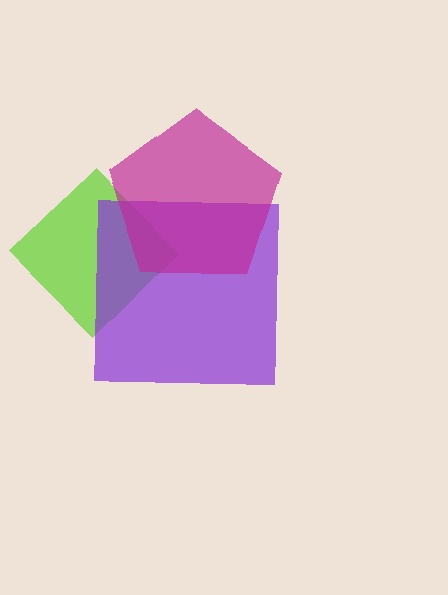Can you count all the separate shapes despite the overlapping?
Yes, there are 3 separate shapes.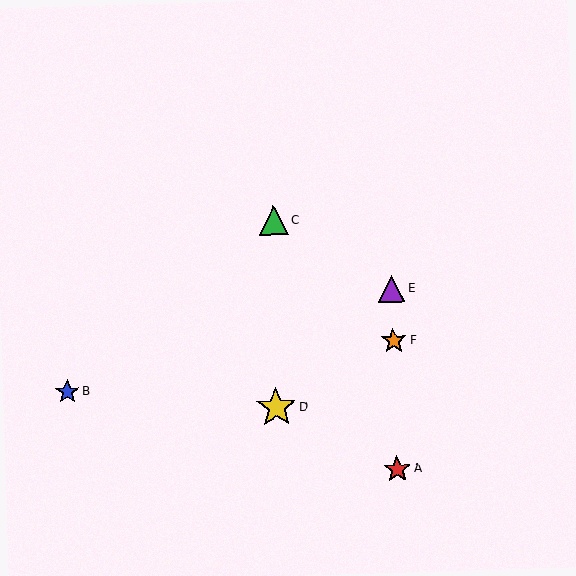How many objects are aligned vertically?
3 objects (A, E, F) are aligned vertically.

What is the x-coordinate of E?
Object E is at x≈392.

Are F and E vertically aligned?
Yes, both are at x≈393.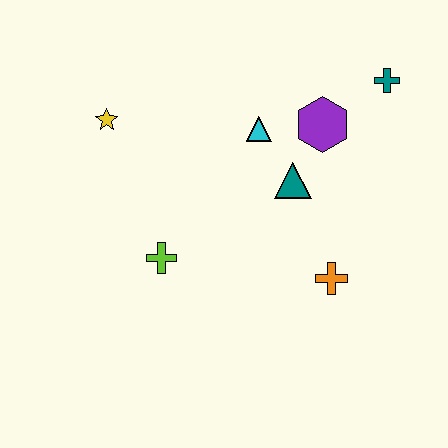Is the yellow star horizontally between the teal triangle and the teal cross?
No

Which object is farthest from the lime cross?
The teal cross is farthest from the lime cross.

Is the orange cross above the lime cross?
No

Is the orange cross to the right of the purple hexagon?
Yes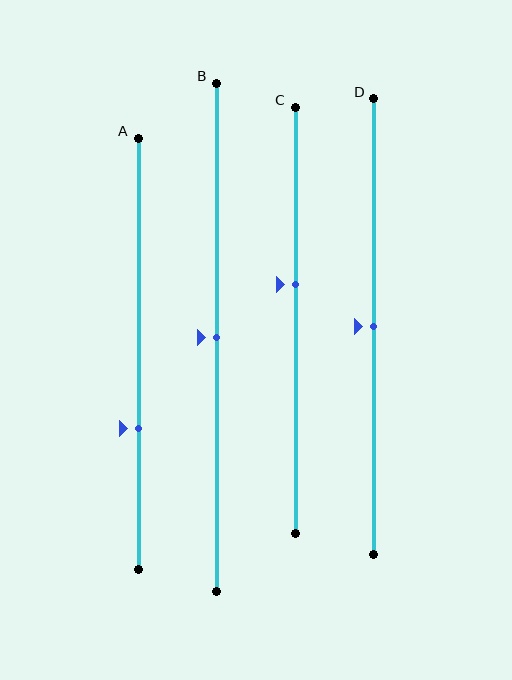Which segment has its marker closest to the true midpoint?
Segment B has its marker closest to the true midpoint.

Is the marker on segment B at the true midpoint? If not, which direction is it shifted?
Yes, the marker on segment B is at the true midpoint.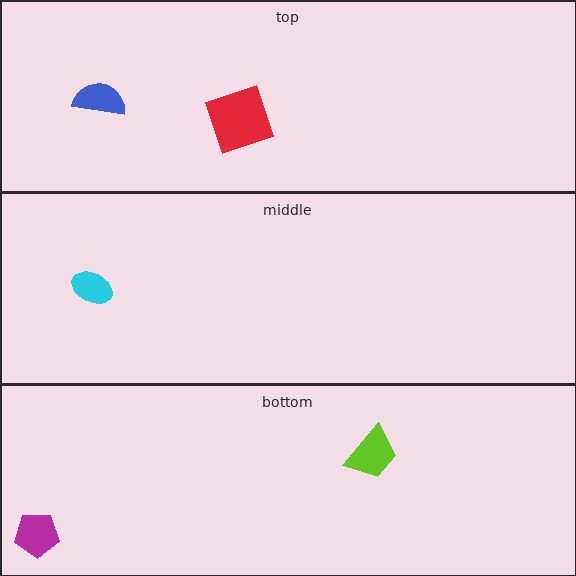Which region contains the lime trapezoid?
The bottom region.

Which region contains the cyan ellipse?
The middle region.